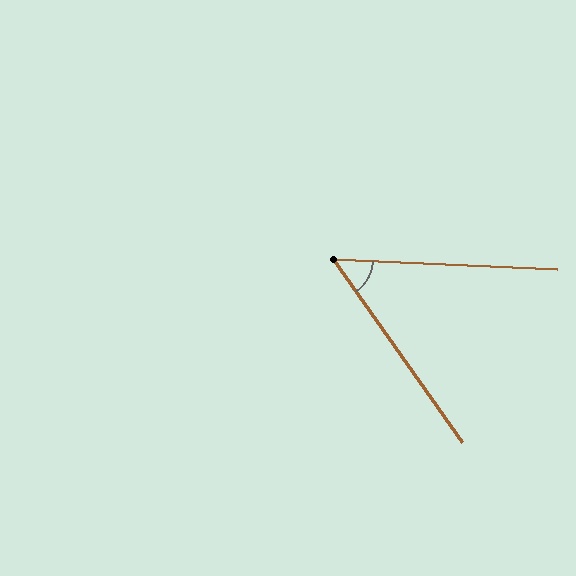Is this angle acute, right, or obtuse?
It is acute.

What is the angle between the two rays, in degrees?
Approximately 52 degrees.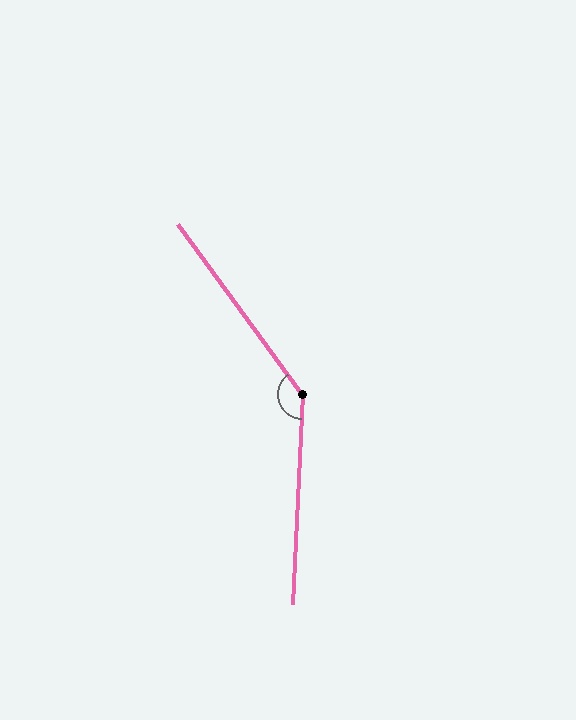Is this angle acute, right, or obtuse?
It is obtuse.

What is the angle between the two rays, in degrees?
Approximately 141 degrees.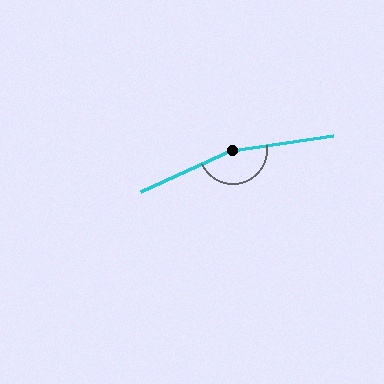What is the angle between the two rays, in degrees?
Approximately 164 degrees.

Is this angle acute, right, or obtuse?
It is obtuse.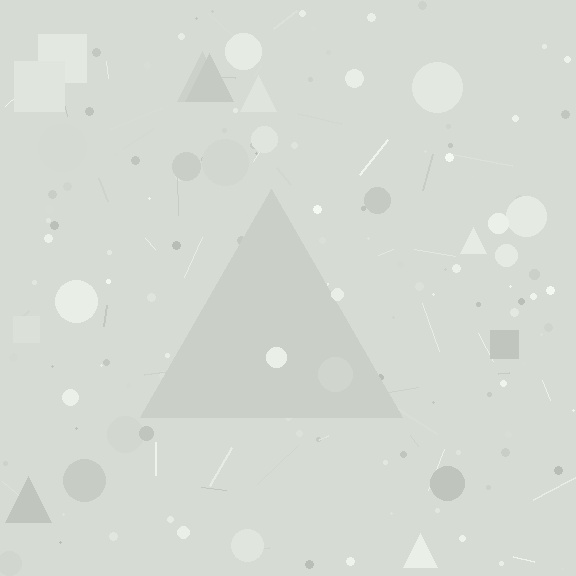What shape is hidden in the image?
A triangle is hidden in the image.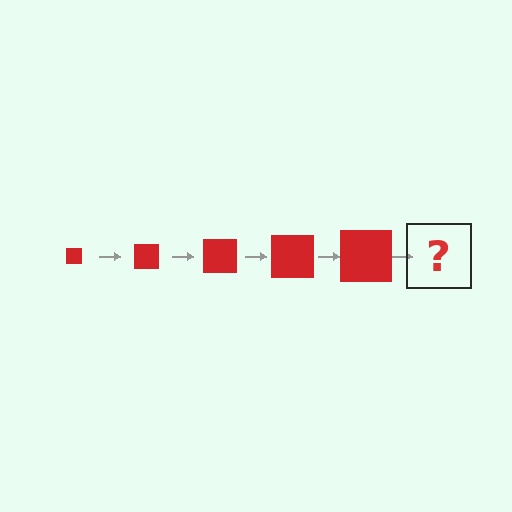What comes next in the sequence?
The next element should be a red square, larger than the previous one.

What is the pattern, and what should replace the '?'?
The pattern is that the square gets progressively larger each step. The '?' should be a red square, larger than the previous one.